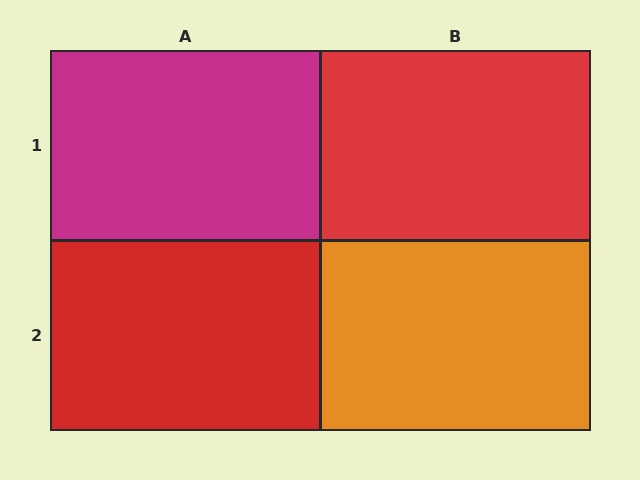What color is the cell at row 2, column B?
Orange.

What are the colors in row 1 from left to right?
Magenta, red.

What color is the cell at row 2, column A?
Red.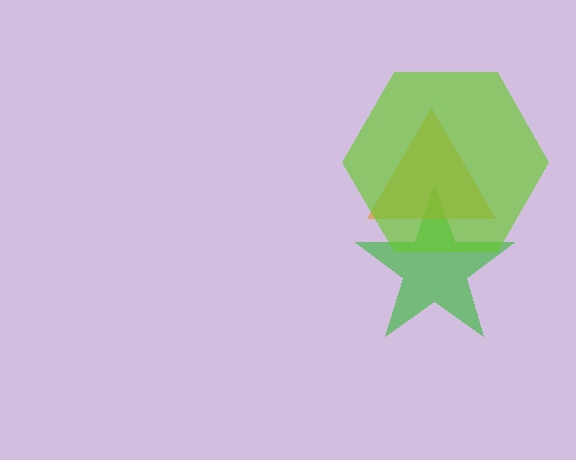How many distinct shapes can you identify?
There are 3 distinct shapes: a green star, an orange triangle, a lime hexagon.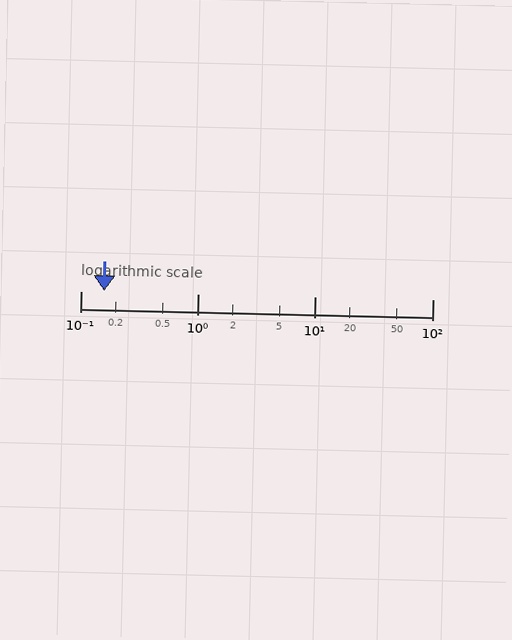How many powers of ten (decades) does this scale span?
The scale spans 3 decades, from 0.1 to 100.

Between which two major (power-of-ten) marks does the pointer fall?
The pointer is between 0.1 and 1.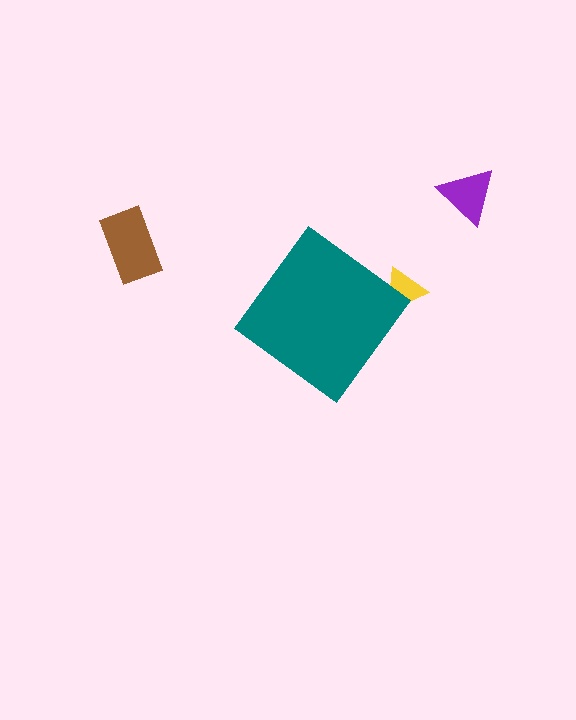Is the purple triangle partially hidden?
No, the purple triangle is fully visible.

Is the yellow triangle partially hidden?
Yes, the yellow triangle is partially hidden behind the teal diamond.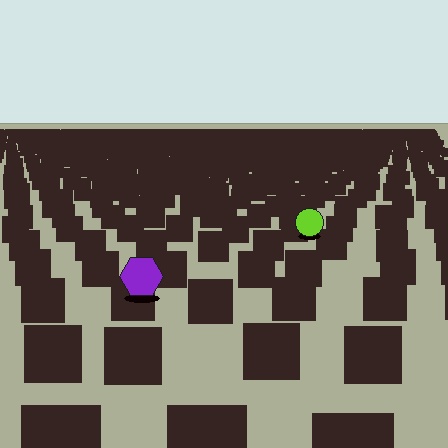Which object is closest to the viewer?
The purple hexagon is closest. The texture marks near it are larger and more spread out.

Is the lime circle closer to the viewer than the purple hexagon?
No. The purple hexagon is closer — you can tell from the texture gradient: the ground texture is coarser near it.